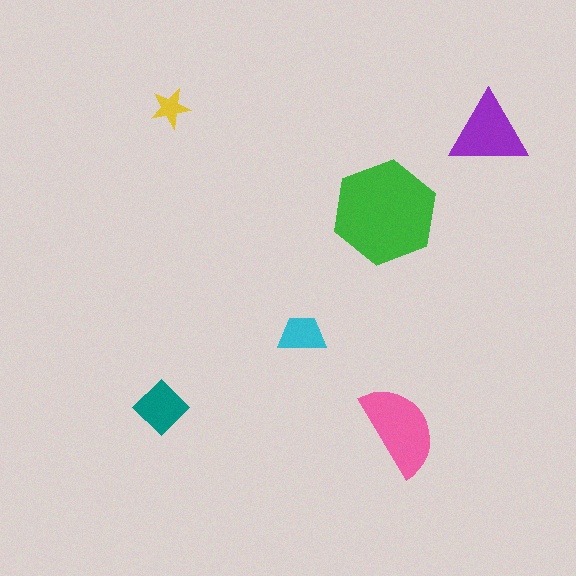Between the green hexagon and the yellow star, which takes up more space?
The green hexagon.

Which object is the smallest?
The yellow star.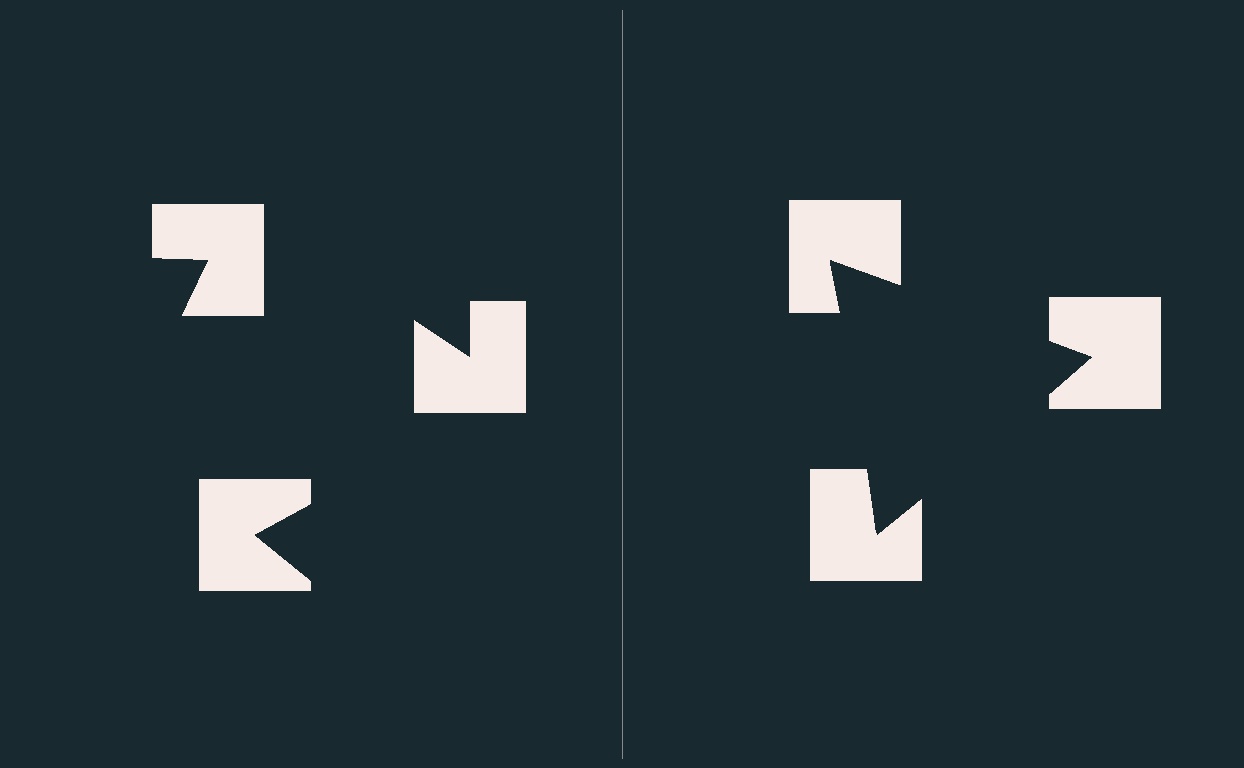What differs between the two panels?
The notched squares are positioned identically on both sides; only the wedge orientations differ. On the right they align to a triangle; on the left they are misaligned.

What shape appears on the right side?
An illusory triangle.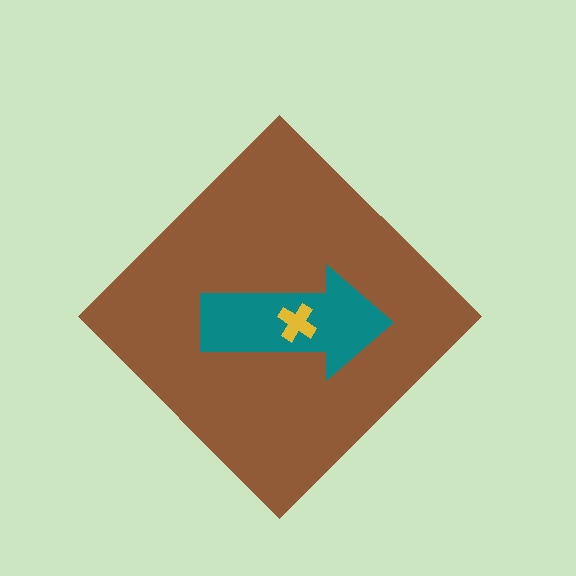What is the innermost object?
The yellow cross.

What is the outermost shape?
The brown diamond.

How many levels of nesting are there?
3.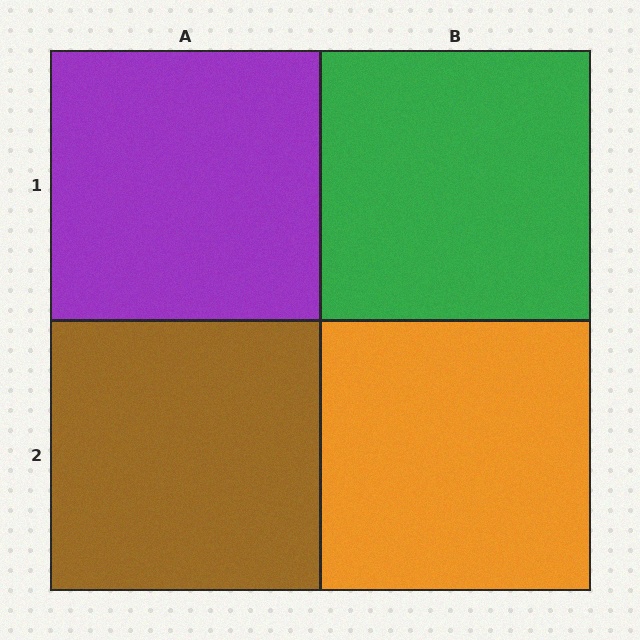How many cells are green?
1 cell is green.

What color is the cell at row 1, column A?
Purple.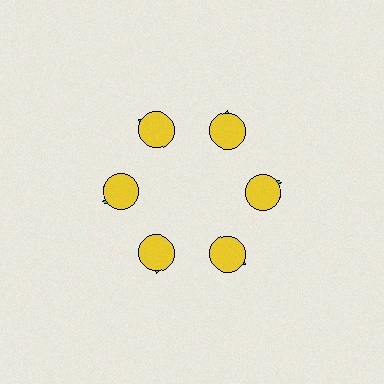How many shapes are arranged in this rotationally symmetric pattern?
There are 12 shapes, arranged in 6 groups of 2.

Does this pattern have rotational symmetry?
Yes, this pattern has 6-fold rotational symmetry. It looks the same after rotating 60 degrees around the center.